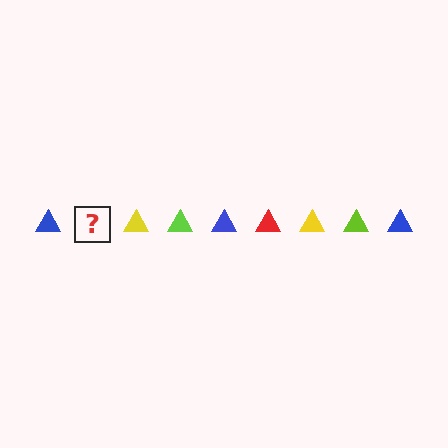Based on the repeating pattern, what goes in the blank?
The blank should be a red triangle.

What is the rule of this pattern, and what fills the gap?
The rule is that the pattern cycles through blue, red, yellow, lime triangles. The gap should be filled with a red triangle.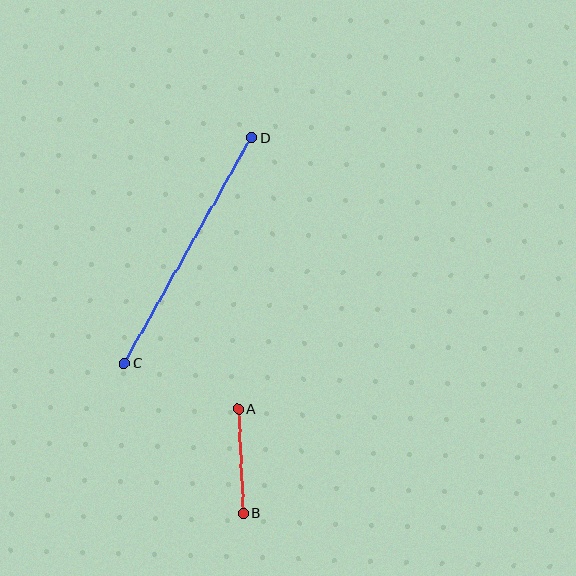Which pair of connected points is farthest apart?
Points C and D are farthest apart.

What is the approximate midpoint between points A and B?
The midpoint is at approximately (241, 461) pixels.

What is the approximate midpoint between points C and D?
The midpoint is at approximately (188, 250) pixels.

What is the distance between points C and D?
The distance is approximately 259 pixels.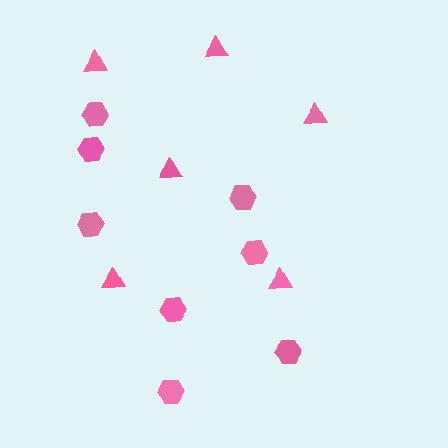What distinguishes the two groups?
There are 2 groups: one group of triangles (6) and one group of hexagons (8).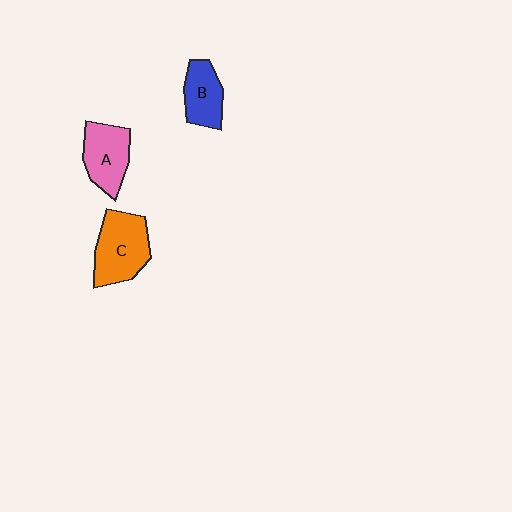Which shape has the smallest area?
Shape B (blue).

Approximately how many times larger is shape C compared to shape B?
Approximately 1.5 times.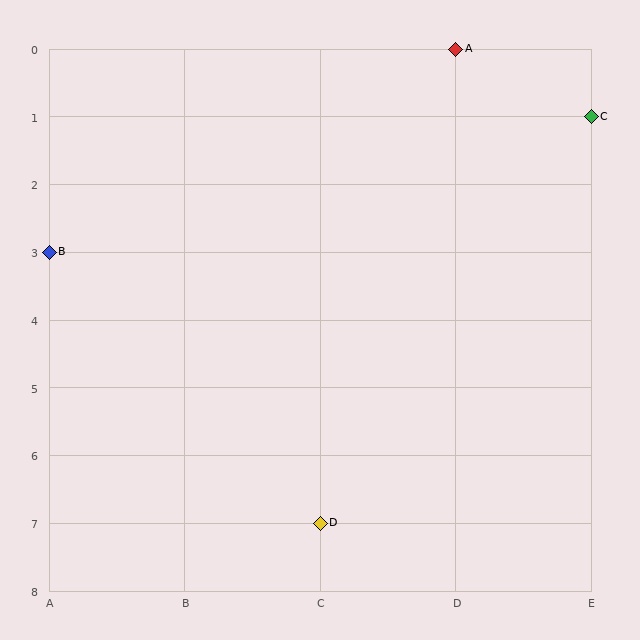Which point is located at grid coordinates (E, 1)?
Point C is at (E, 1).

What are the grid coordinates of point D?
Point D is at grid coordinates (C, 7).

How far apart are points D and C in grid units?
Points D and C are 2 columns and 6 rows apart (about 6.3 grid units diagonally).